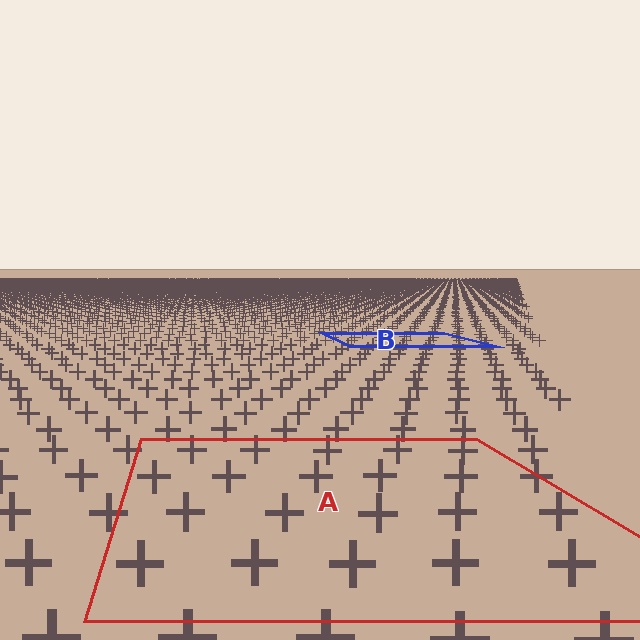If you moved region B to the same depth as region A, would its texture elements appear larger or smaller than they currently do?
They would appear larger. At a closer depth, the same texture elements are projected at a bigger on-screen size.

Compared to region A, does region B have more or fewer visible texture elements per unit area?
Region B has more texture elements per unit area — they are packed more densely because it is farther away.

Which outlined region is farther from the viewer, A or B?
Region B is farther from the viewer — the texture elements inside it appear smaller and more densely packed.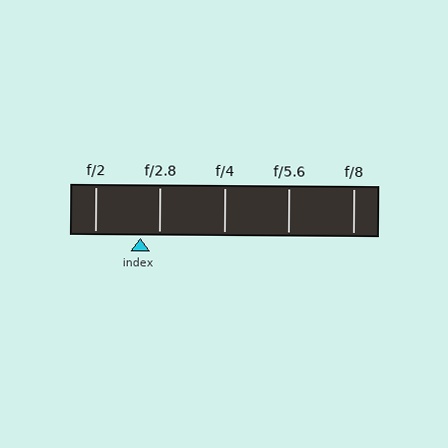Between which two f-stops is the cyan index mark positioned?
The index mark is between f/2 and f/2.8.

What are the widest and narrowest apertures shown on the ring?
The widest aperture shown is f/2 and the narrowest is f/8.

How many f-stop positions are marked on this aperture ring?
There are 5 f-stop positions marked.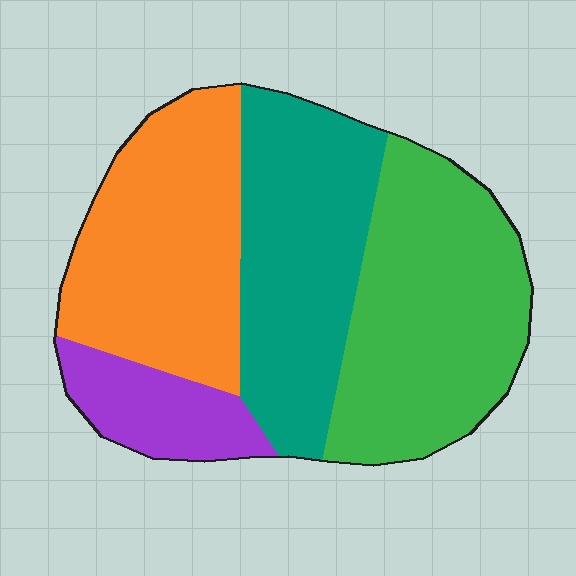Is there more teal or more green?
Green.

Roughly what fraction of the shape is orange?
Orange takes up about one quarter (1/4) of the shape.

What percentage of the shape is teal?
Teal takes up about one quarter (1/4) of the shape.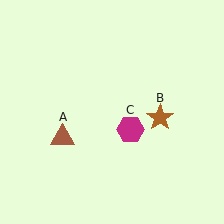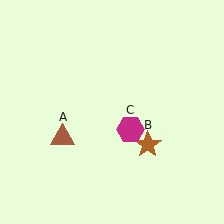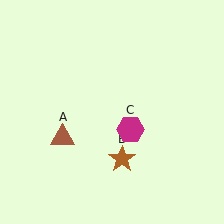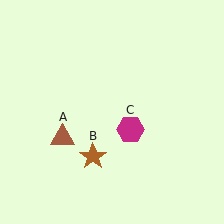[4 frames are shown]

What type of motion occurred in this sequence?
The brown star (object B) rotated clockwise around the center of the scene.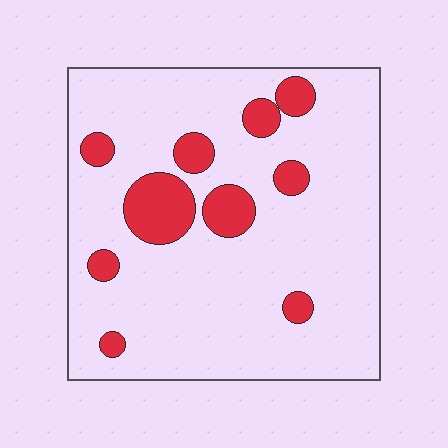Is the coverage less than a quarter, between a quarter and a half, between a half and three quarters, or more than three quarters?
Less than a quarter.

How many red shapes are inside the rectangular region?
10.